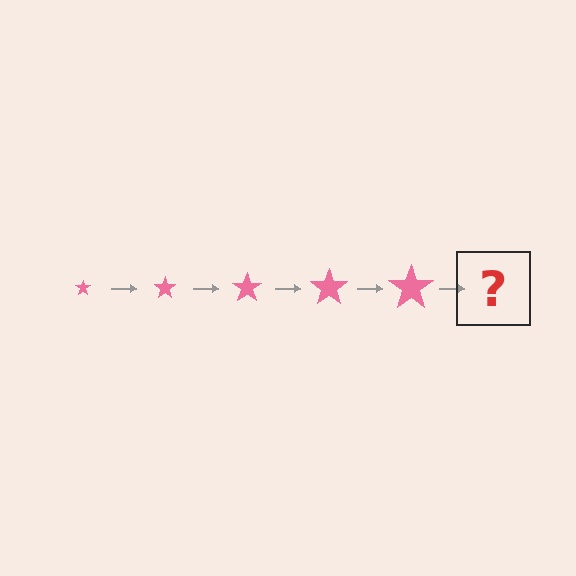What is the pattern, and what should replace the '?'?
The pattern is that the star gets progressively larger each step. The '?' should be a pink star, larger than the previous one.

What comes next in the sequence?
The next element should be a pink star, larger than the previous one.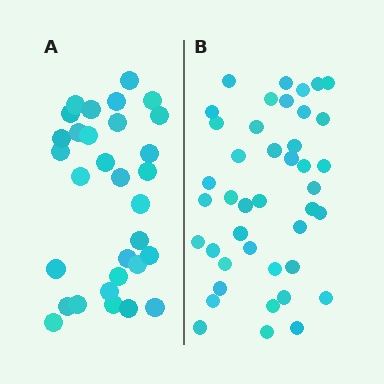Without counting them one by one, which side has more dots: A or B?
Region B (the right region) has more dots.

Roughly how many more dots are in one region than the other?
Region B has roughly 12 or so more dots than region A.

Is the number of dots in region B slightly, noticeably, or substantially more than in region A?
Region B has noticeably more, but not dramatically so. The ratio is roughly 1.4 to 1.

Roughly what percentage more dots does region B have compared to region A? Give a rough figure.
About 35% more.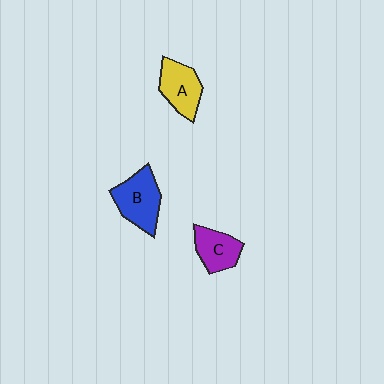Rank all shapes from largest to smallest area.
From largest to smallest: B (blue), A (yellow), C (purple).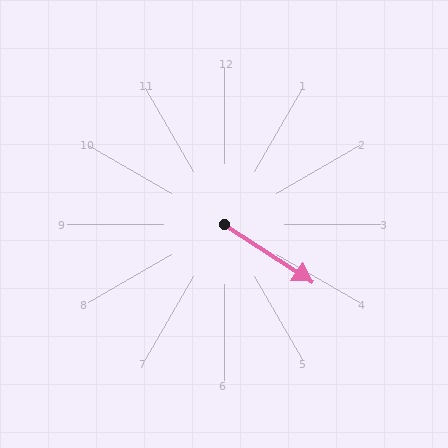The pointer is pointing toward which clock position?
Roughly 4 o'clock.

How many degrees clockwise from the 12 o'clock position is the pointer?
Approximately 123 degrees.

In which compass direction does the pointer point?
Southeast.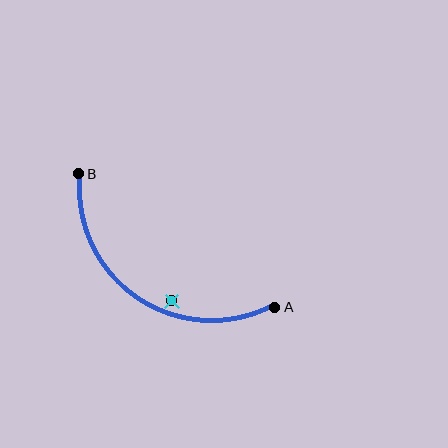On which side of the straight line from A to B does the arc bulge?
The arc bulges below and to the left of the straight line connecting A and B.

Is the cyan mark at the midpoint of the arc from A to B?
No — the cyan mark does not lie on the arc at all. It sits slightly inside the curve.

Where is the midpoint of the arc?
The arc midpoint is the point on the curve farthest from the straight line joining A and B. It sits below and to the left of that line.